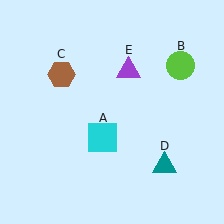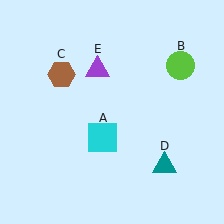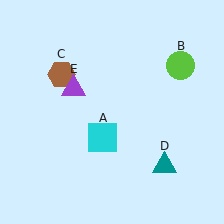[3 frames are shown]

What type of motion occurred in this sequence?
The purple triangle (object E) rotated counterclockwise around the center of the scene.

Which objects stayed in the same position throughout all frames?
Cyan square (object A) and lime circle (object B) and brown hexagon (object C) and teal triangle (object D) remained stationary.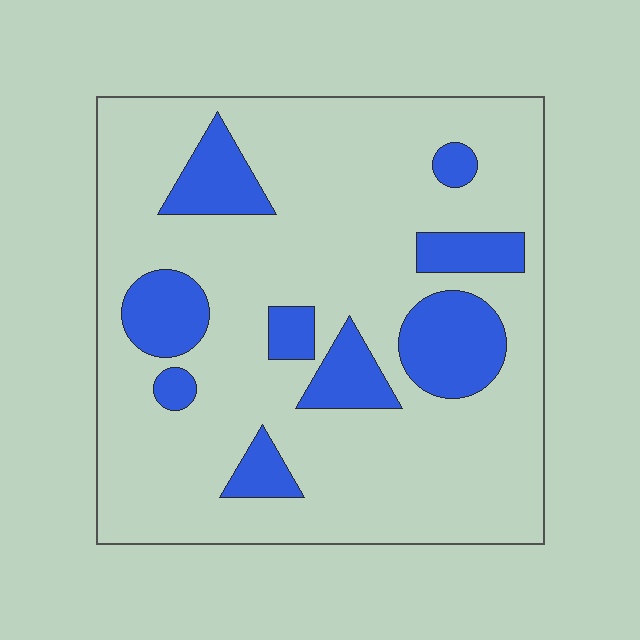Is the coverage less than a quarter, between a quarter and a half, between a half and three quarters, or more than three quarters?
Less than a quarter.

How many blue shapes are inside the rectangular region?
9.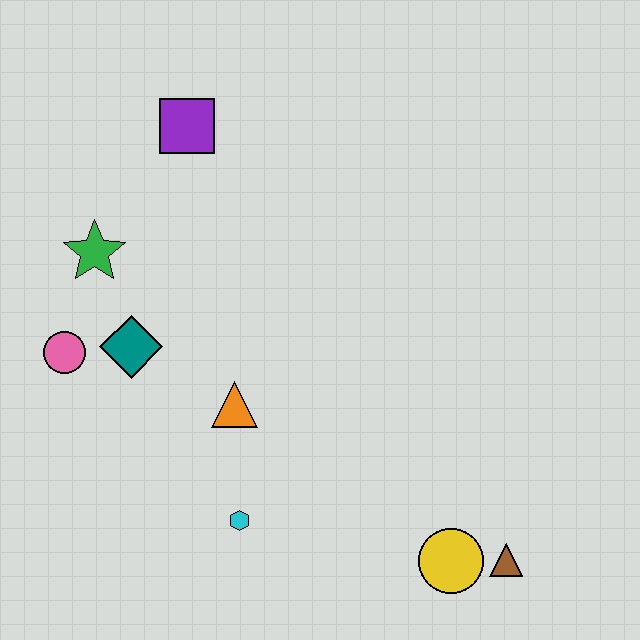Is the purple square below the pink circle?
No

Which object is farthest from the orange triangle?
The brown triangle is farthest from the orange triangle.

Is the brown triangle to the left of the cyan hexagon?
No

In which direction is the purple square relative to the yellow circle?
The purple square is above the yellow circle.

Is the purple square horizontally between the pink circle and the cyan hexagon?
Yes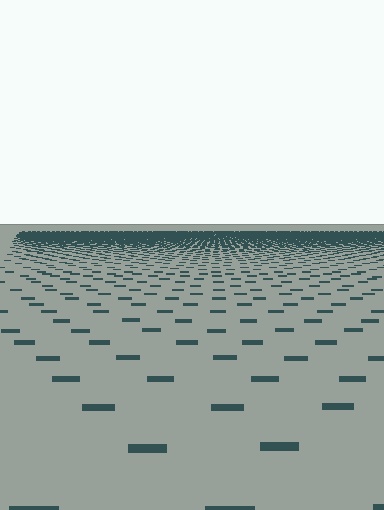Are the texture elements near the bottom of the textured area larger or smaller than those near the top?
Larger. Near the bottom, elements are closer to the viewer and appear at a bigger on-screen size.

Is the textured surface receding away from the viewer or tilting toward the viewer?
The surface is receding away from the viewer. Texture elements get smaller and denser toward the top.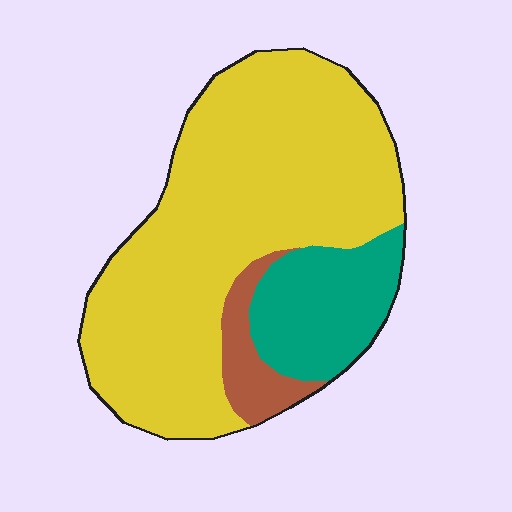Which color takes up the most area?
Yellow, at roughly 75%.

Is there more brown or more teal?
Teal.